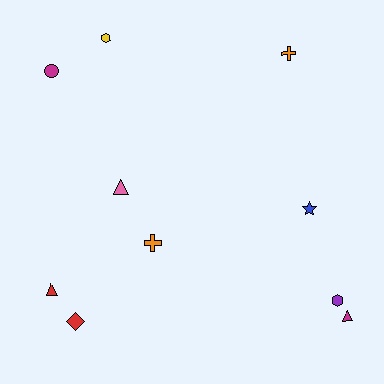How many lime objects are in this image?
There are no lime objects.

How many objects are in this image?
There are 10 objects.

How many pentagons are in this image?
There are no pentagons.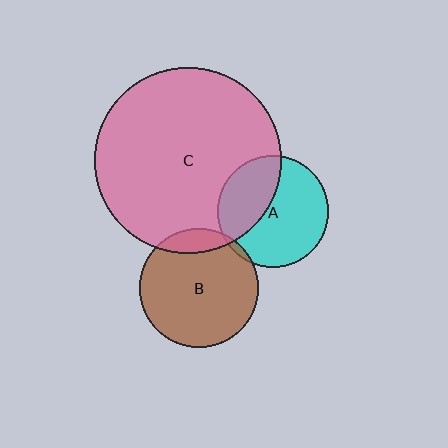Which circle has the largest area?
Circle C (pink).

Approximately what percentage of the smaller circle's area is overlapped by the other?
Approximately 10%.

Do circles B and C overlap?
Yes.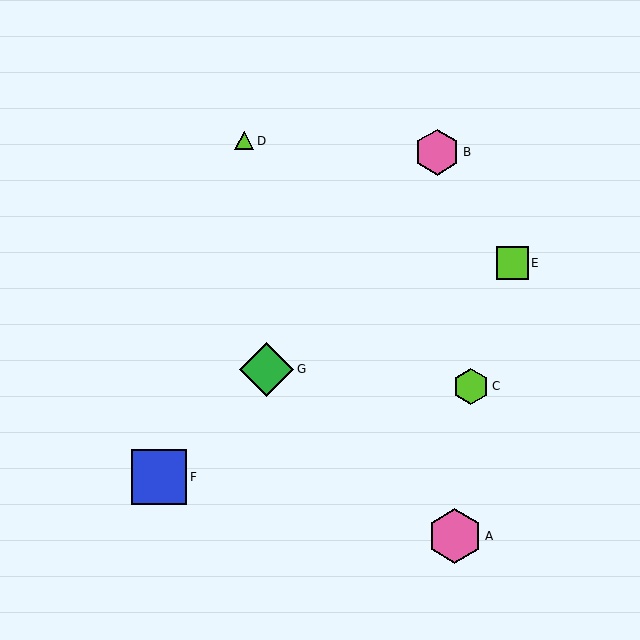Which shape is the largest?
The blue square (labeled F) is the largest.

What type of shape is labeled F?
Shape F is a blue square.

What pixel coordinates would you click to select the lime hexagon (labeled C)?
Click at (471, 386) to select the lime hexagon C.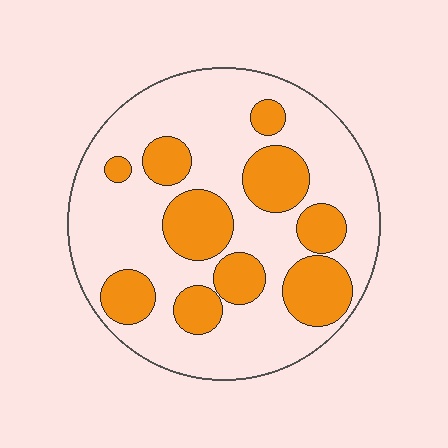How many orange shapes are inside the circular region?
10.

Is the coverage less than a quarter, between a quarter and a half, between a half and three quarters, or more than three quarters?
Between a quarter and a half.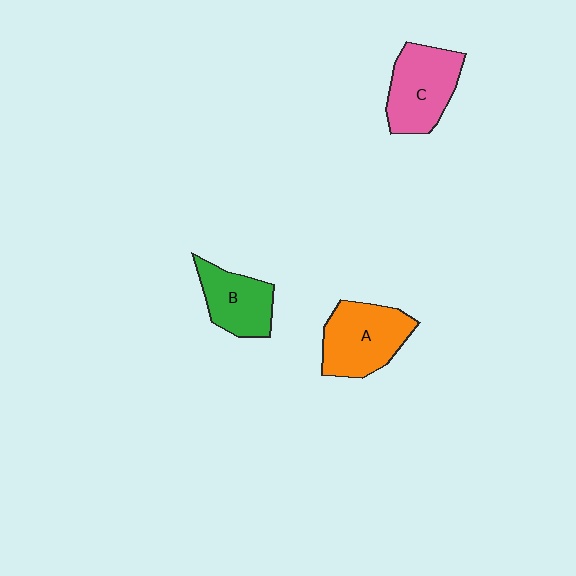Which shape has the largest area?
Shape A (orange).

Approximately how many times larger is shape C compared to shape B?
Approximately 1.3 times.